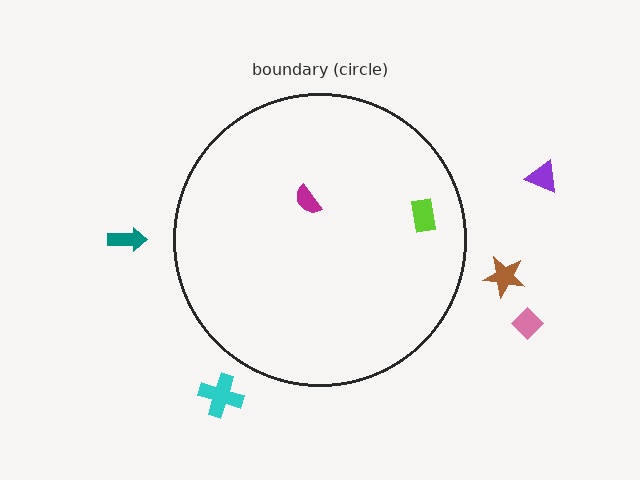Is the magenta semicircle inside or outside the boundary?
Inside.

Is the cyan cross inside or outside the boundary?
Outside.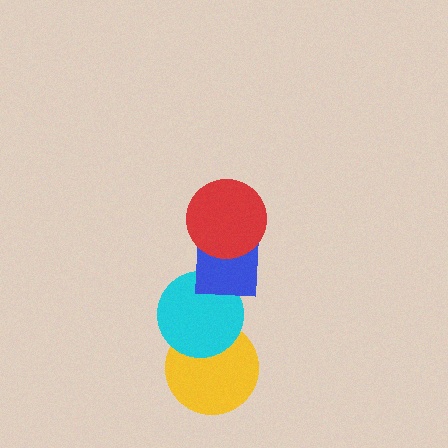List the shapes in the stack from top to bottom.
From top to bottom: the red circle, the blue square, the cyan circle, the yellow circle.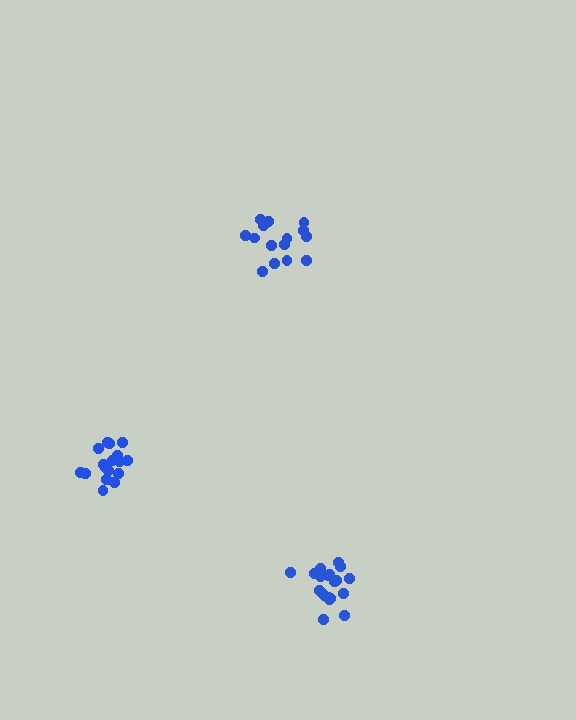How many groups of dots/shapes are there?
There are 3 groups.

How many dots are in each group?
Group 1: 20 dots, Group 2: 17 dots, Group 3: 15 dots (52 total).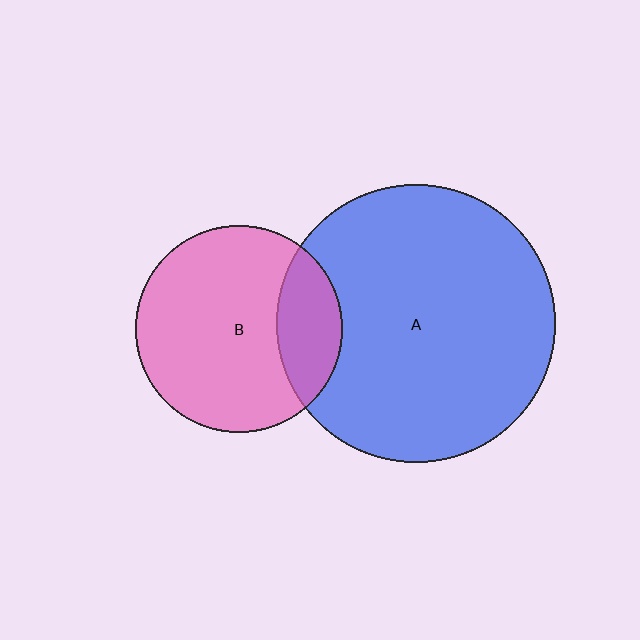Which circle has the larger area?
Circle A (blue).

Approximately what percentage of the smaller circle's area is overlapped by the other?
Approximately 20%.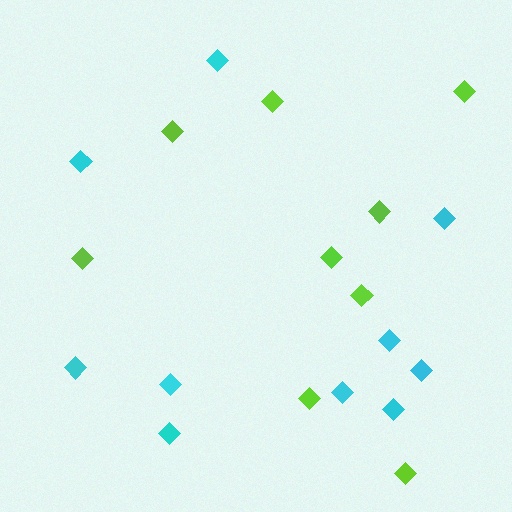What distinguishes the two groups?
There are 2 groups: one group of lime diamonds (9) and one group of cyan diamonds (10).